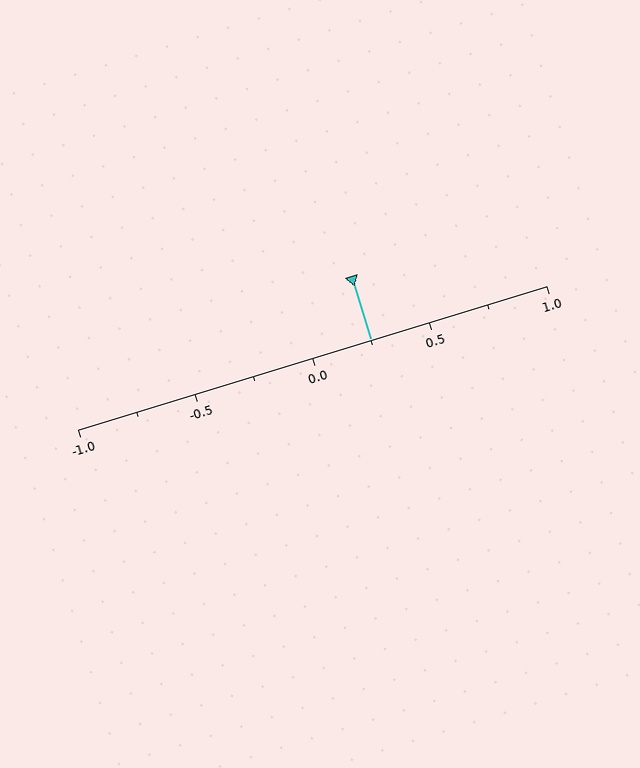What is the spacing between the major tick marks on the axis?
The major ticks are spaced 0.5 apart.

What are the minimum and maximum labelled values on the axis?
The axis runs from -1.0 to 1.0.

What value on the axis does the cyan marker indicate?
The marker indicates approximately 0.25.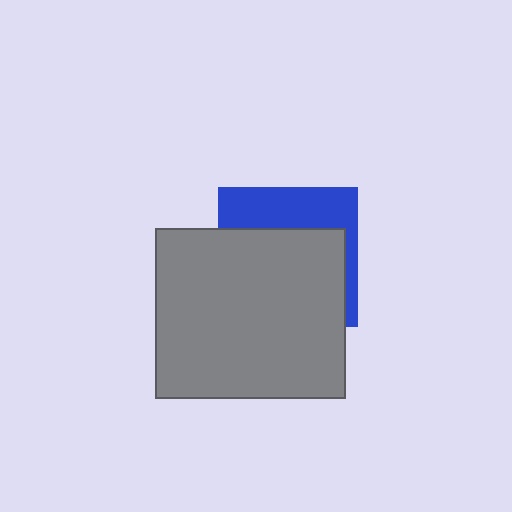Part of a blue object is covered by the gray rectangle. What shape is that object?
It is a square.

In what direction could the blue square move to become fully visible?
The blue square could move up. That would shift it out from behind the gray rectangle entirely.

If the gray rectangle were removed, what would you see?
You would see the complete blue square.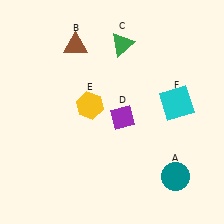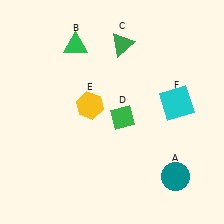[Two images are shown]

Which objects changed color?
B changed from brown to green. D changed from purple to green.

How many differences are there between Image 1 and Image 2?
There are 2 differences between the two images.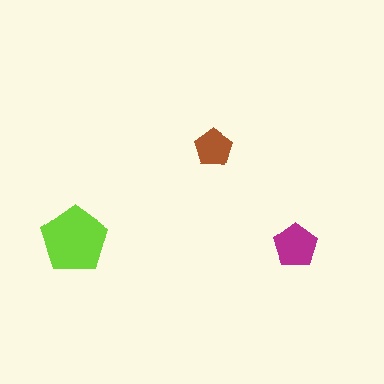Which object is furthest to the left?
The lime pentagon is leftmost.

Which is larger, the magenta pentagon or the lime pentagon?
The lime one.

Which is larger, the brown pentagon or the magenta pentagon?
The magenta one.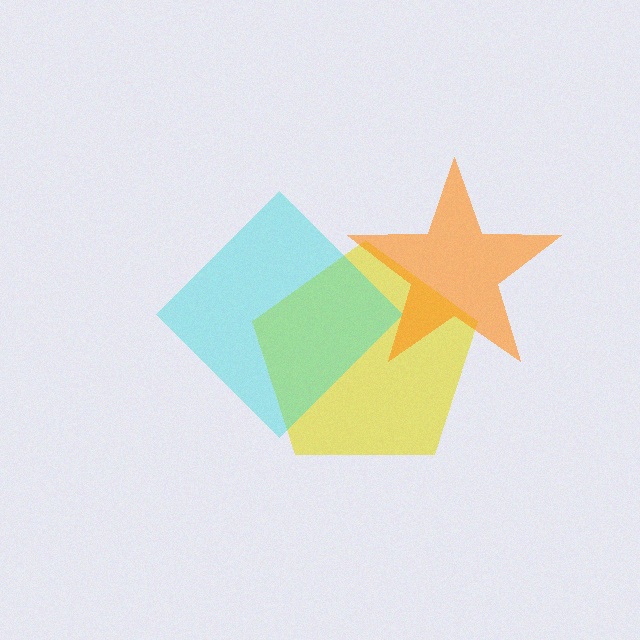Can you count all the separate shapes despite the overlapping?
Yes, there are 3 separate shapes.